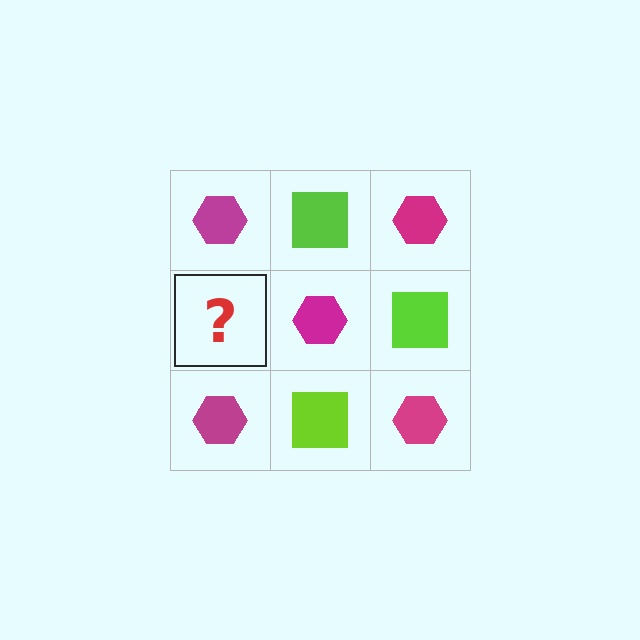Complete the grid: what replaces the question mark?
The question mark should be replaced with a lime square.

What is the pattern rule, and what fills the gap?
The rule is that it alternates magenta hexagon and lime square in a checkerboard pattern. The gap should be filled with a lime square.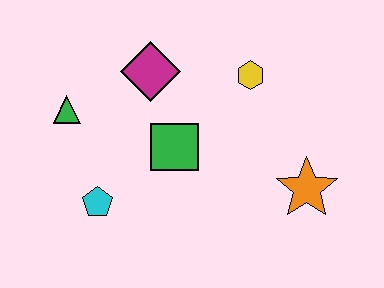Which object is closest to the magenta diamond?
The green square is closest to the magenta diamond.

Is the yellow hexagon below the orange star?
No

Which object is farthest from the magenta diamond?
The orange star is farthest from the magenta diamond.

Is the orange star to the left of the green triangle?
No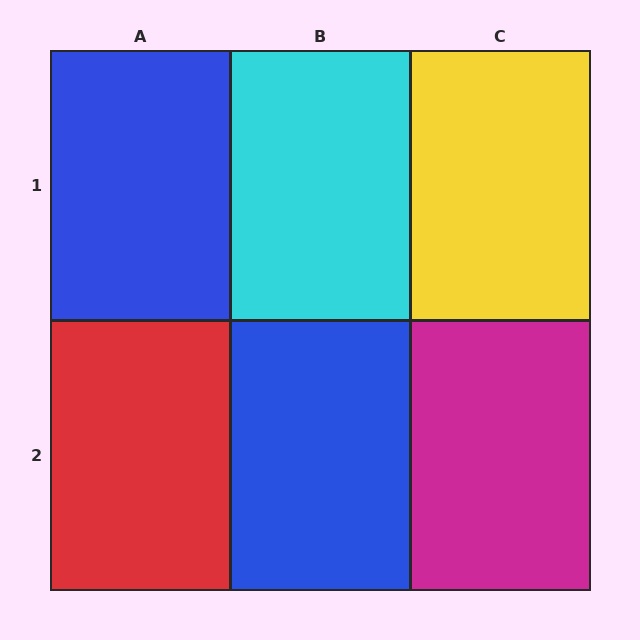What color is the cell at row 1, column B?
Cyan.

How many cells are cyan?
1 cell is cyan.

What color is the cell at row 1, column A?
Blue.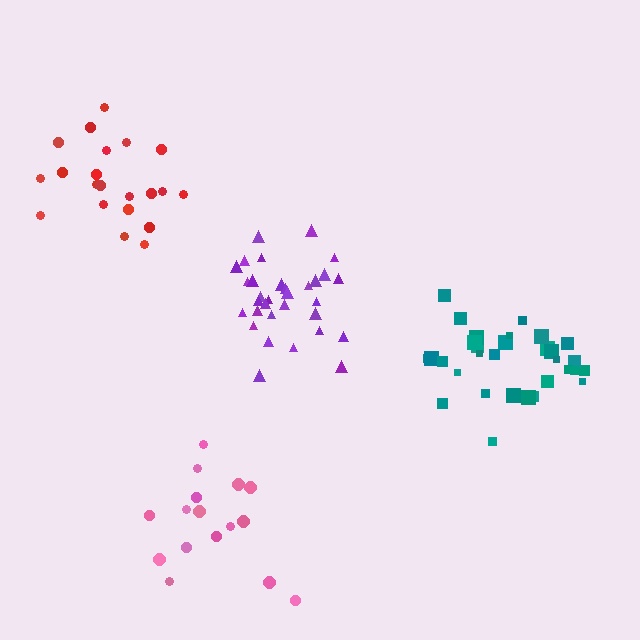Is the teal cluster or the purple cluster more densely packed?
Purple.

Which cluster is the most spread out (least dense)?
Pink.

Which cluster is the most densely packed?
Purple.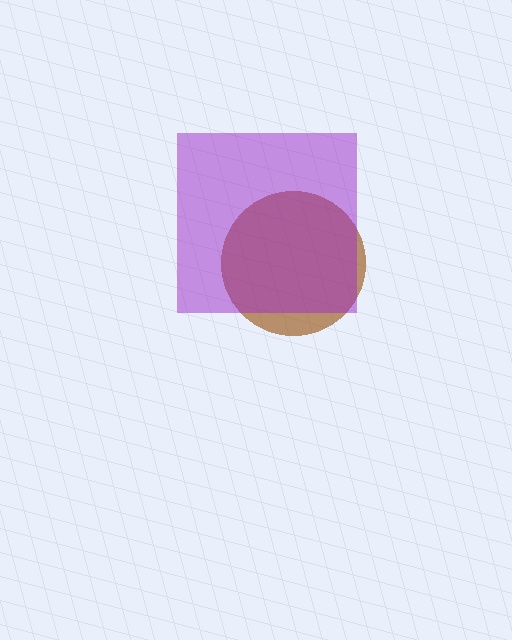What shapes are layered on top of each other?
The layered shapes are: a brown circle, a purple square.